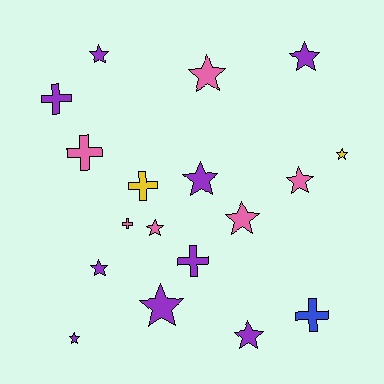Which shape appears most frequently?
Star, with 12 objects.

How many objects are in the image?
There are 18 objects.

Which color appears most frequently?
Purple, with 9 objects.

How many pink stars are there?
There are 4 pink stars.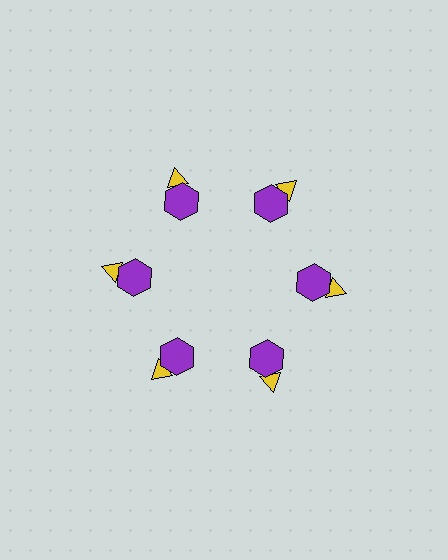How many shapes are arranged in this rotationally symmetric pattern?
There are 12 shapes, arranged in 6 groups of 2.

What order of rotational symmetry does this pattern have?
This pattern has 6-fold rotational symmetry.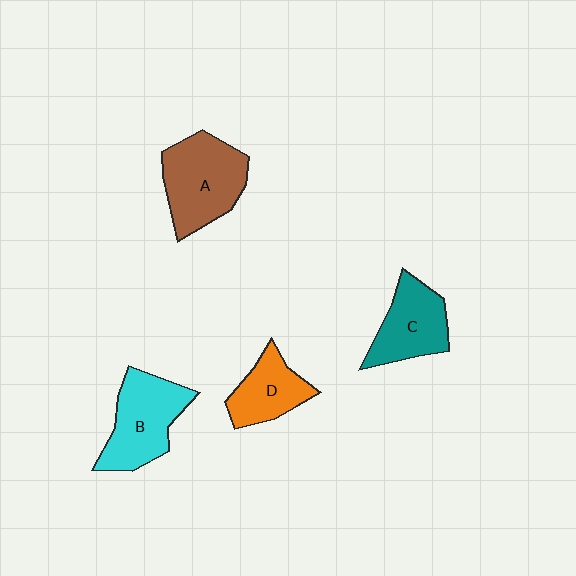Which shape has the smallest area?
Shape D (orange).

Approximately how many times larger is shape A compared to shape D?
Approximately 1.6 times.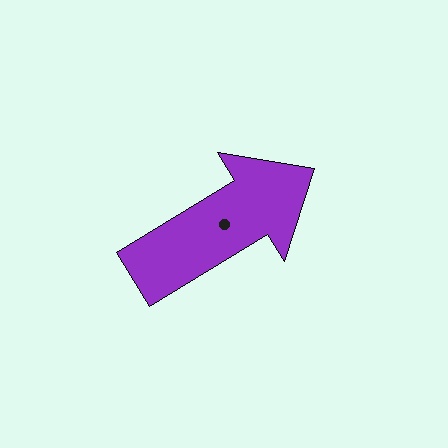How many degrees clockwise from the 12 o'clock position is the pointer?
Approximately 59 degrees.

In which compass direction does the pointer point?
Northeast.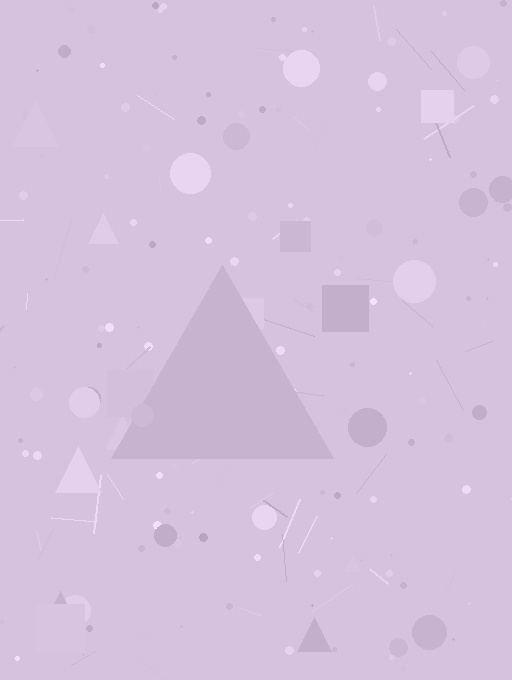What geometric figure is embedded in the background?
A triangle is embedded in the background.